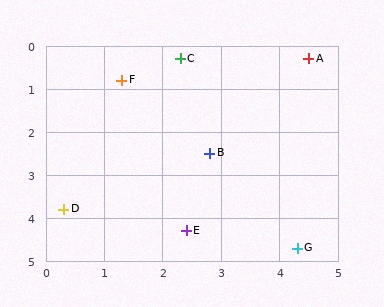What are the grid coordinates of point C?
Point C is at approximately (2.3, 0.3).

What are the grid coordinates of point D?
Point D is at approximately (0.3, 3.8).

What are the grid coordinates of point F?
Point F is at approximately (1.3, 0.8).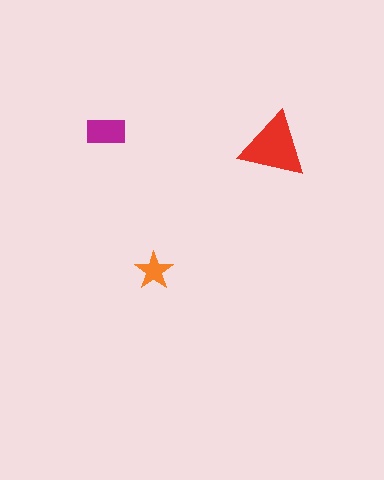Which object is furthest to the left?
The magenta rectangle is leftmost.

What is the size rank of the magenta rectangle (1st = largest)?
2nd.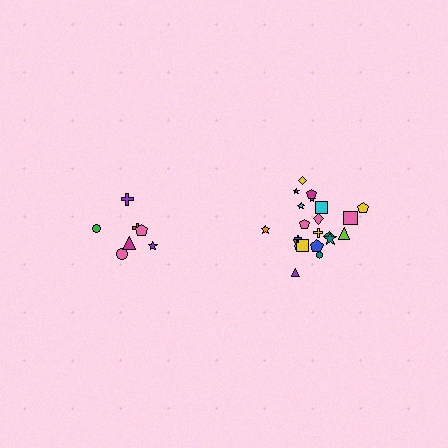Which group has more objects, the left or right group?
The right group.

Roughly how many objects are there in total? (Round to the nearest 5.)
Roughly 30 objects in total.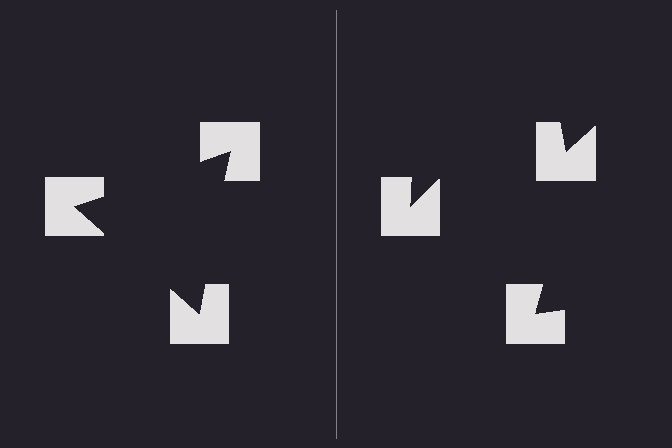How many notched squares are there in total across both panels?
6 — 3 on each side.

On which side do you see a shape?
An illusory triangle appears on the left side. On the right side the wedge cuts are rotated, so no coherent shape forms.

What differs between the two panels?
The notched squares are positioned identically on both sides; only the wedge orientations differ. On the left they align to a triangle; on the right they are misaligned.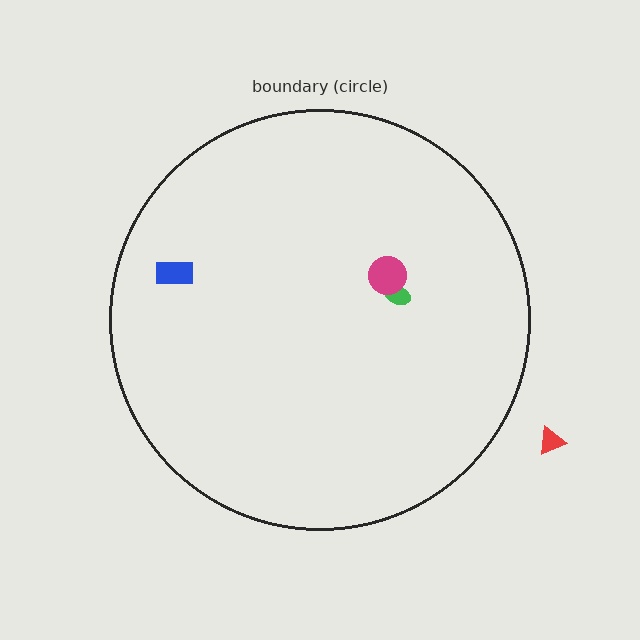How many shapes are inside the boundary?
3 inside, 1 outside.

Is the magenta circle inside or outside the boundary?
Inside.